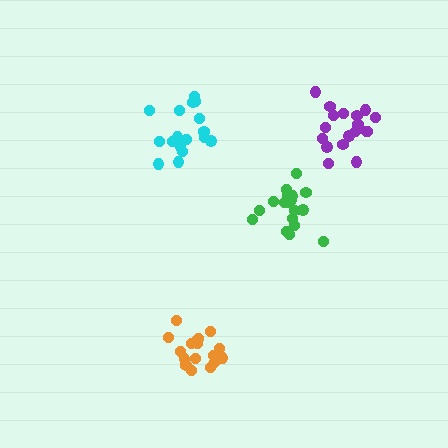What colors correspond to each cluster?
The clusters are colored: cyan, orange, purple, green.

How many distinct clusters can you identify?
There are 4 distinct clusters.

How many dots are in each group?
Group 1: 17 dots, Group 2: 17 dots, Group 3: 18 dots, Group 4: 18 dots (70 total).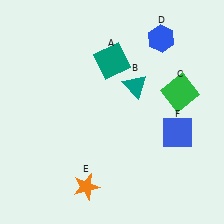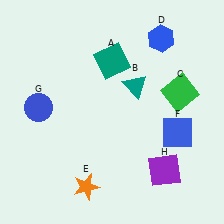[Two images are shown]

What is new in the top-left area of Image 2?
A blue circle (G) was added in the top-left area of Image 2.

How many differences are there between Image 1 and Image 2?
There are 2 differences between the two images.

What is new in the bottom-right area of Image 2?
A purple square (H) was added in the bottom-right area of Image 2.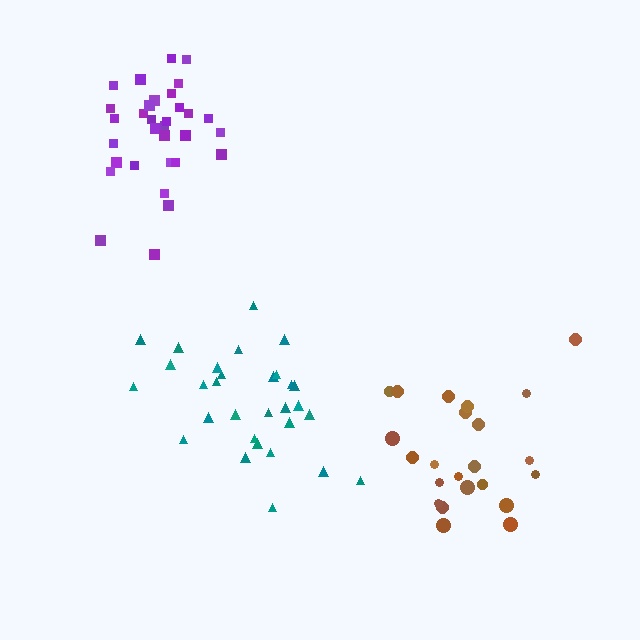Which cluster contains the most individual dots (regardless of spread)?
Purple (32).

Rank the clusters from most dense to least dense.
purple, teal, brown.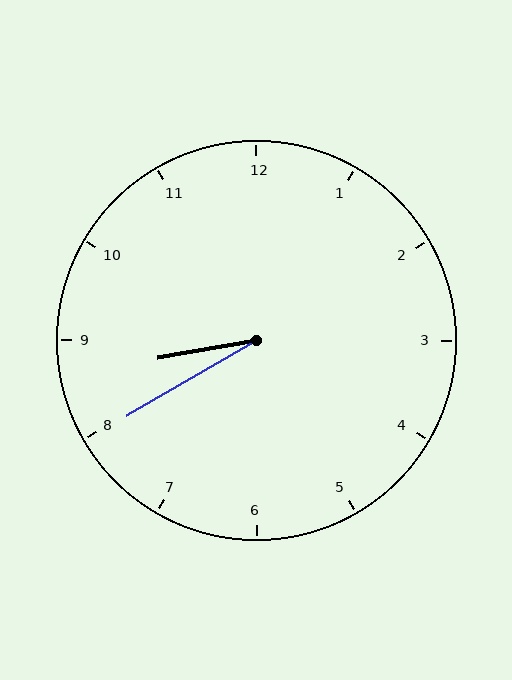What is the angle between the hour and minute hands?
Approximately 20 degrees.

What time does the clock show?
8:40.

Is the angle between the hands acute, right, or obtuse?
It is acute.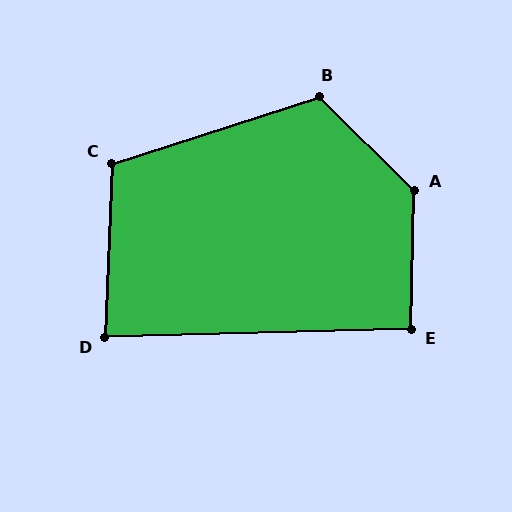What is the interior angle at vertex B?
Approximately 118 degrees (obtuse).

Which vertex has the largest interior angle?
A, at approximately 133 degrees.